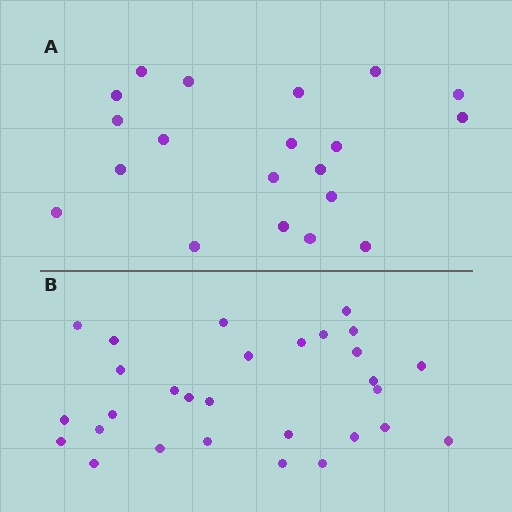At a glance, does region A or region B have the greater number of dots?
Region B (the bottom region) has more dots.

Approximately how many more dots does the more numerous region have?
Region B has roughly 8 or so more dots than region A.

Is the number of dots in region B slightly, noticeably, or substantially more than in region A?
Region B has substantially more. The ratio is roughly 1.4 to 1.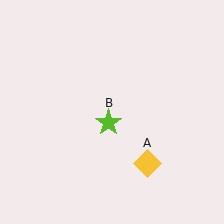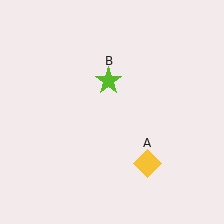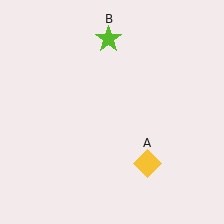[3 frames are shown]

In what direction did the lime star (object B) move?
The lime star (object B) moved up.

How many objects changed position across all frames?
1 object changed position: lime star (object B).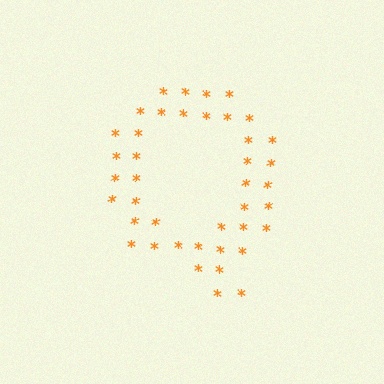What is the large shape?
The large shape is the letter Q.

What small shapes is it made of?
It is made of small asterisks.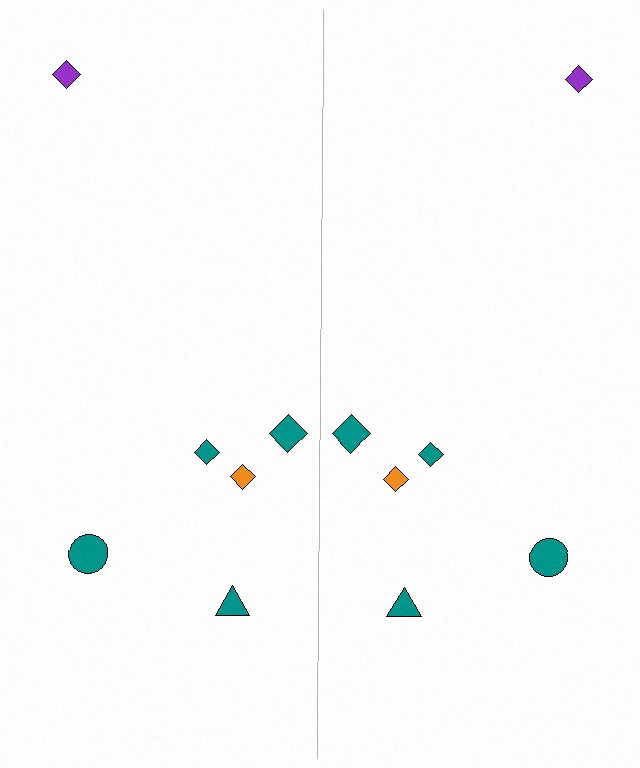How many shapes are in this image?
There are 12 shapes in this image.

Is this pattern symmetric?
Yes, this pattern has bilateral (reflection) symmetry.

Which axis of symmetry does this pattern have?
The pattern has a vertical axis of symmetry running through the center of the image.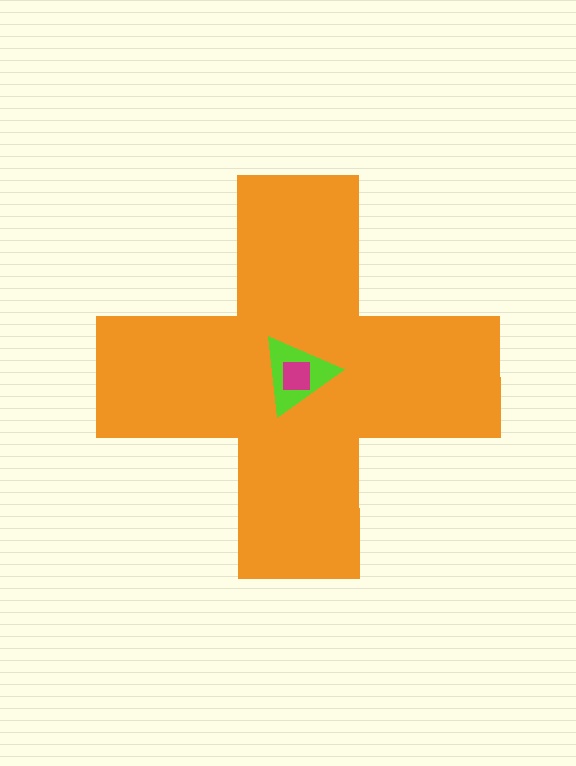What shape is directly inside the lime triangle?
The magenta square.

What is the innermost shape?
The magenta square.